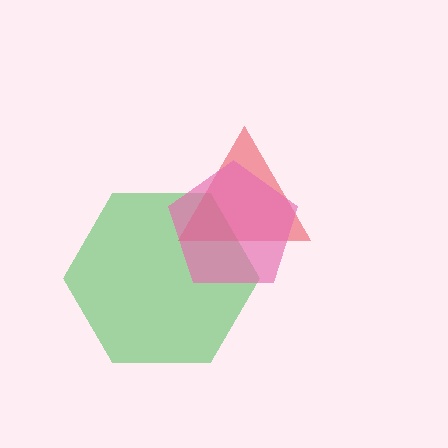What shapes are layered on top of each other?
The layered shapes are: a green hexagon, a red triangle, a pink pentagon.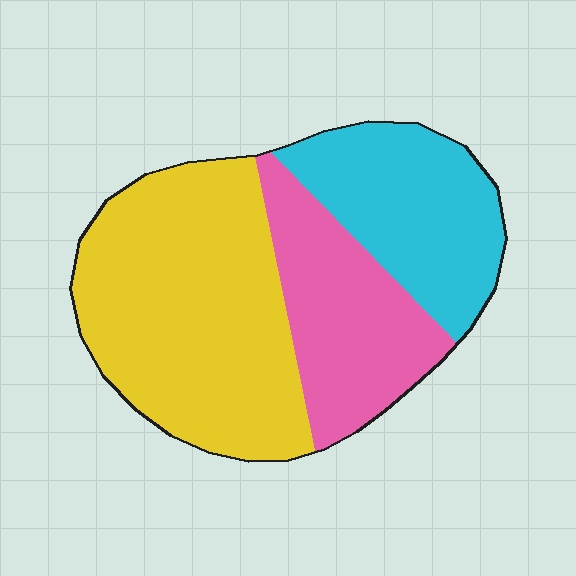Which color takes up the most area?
Yellow, at roughly 50%.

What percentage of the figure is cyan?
Cyan takes up about one quarter (1/4) of the figure.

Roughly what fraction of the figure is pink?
Pink takes up about one quarter (1/4) of the figure.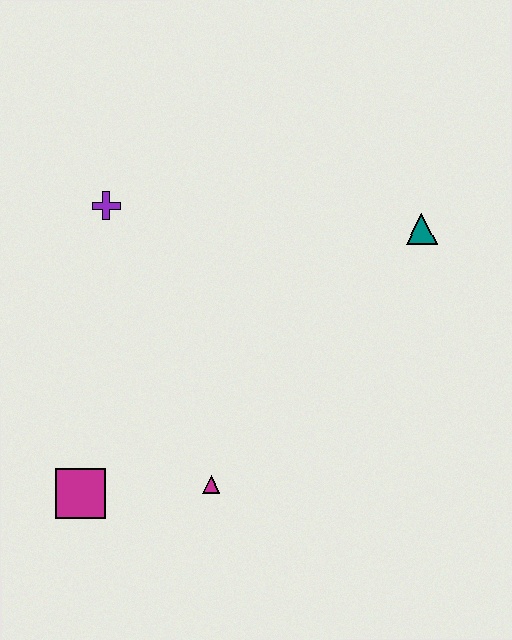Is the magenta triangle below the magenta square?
No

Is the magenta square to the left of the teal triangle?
Yes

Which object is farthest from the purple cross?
The teal triangle is farthest from the purple cross.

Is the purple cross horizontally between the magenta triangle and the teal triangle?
No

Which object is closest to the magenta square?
The magenta triangle is closest to the magenta square.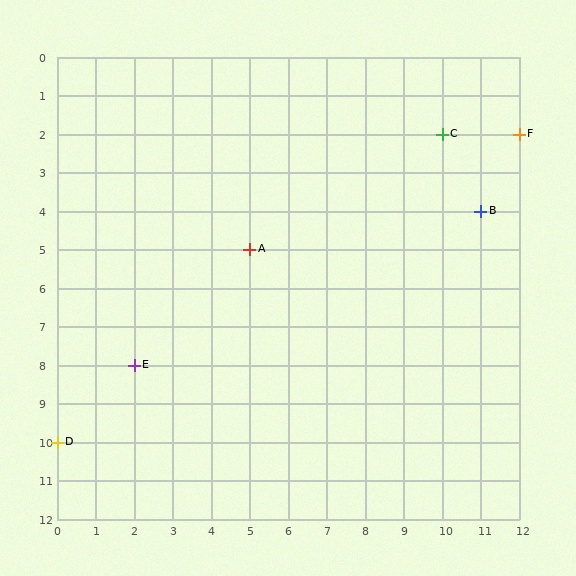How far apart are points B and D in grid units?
Points B and D are 11 columns and 6 rows apart (about 12.5 grid units diagonally).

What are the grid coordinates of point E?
Point E is at grid coordinates (2, 8).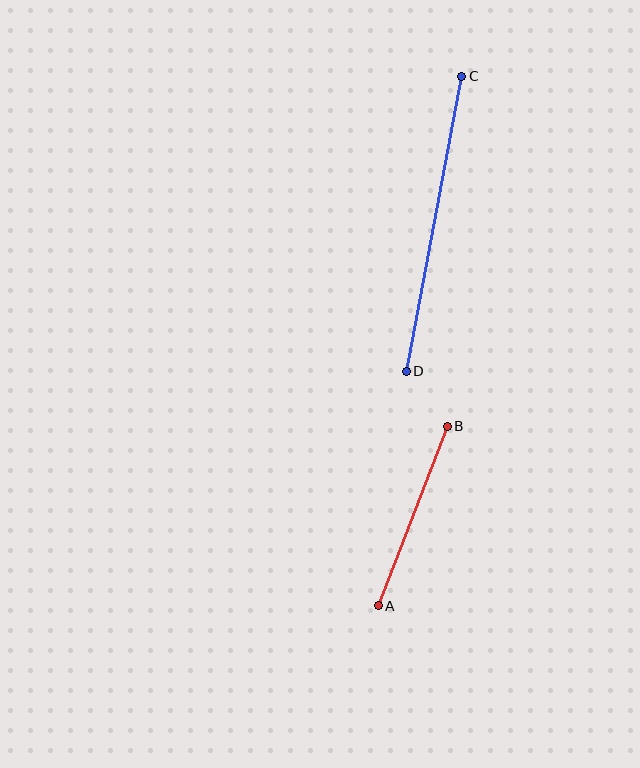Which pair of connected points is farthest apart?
Points C and D are farthest apart.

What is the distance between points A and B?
The distance is approximately 192 pixels.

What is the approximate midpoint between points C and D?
The midpoint is at approximately (434, 224) pixels.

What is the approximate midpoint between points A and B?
The midpoint is at approximately (413, 516) pixels.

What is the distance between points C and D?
The distance is approximately 300 pixels.